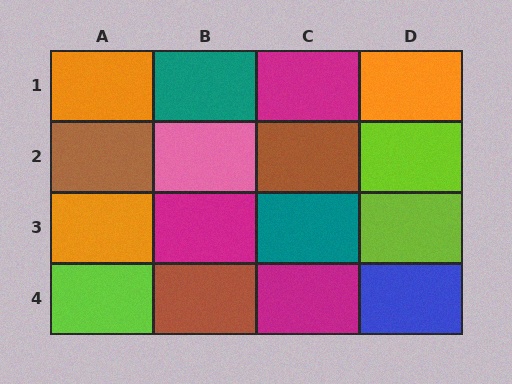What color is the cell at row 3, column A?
Orange.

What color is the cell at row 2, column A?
Brown.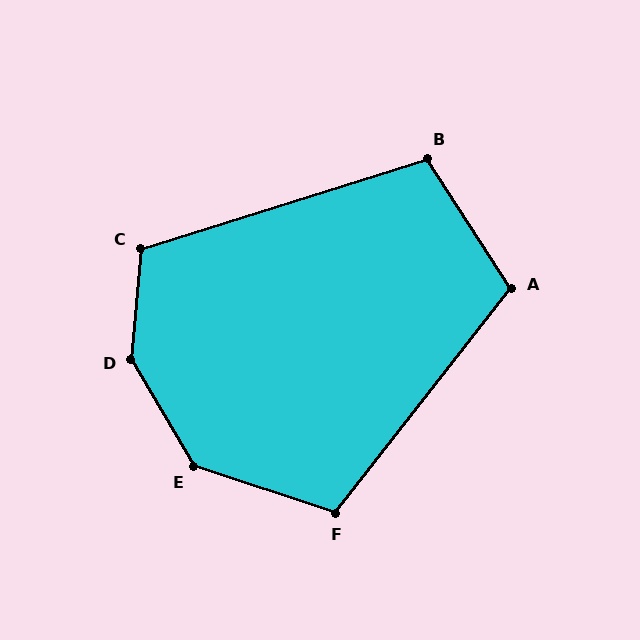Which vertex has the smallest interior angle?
B, at approximately 105 degrees.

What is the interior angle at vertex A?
Approximately 109 degrees (obtuse).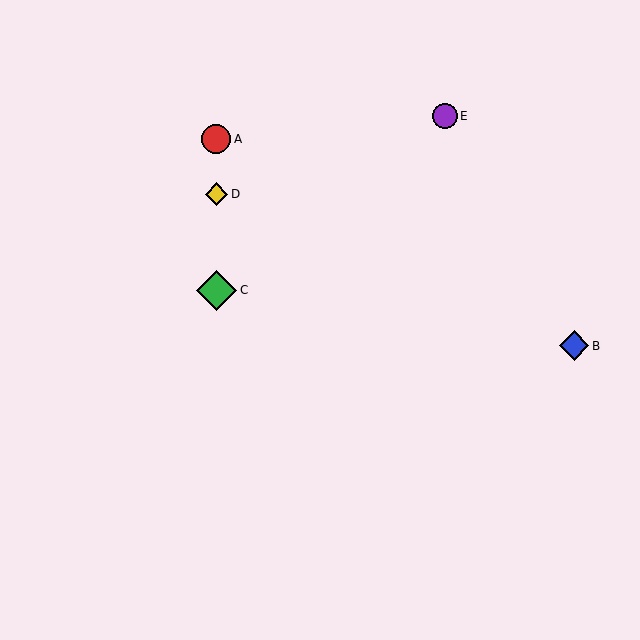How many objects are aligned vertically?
3 objects (A, C, D) are aligned vertically.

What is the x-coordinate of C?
Object C is at x≈216.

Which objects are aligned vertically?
Objects A, C, D are aligned vertically.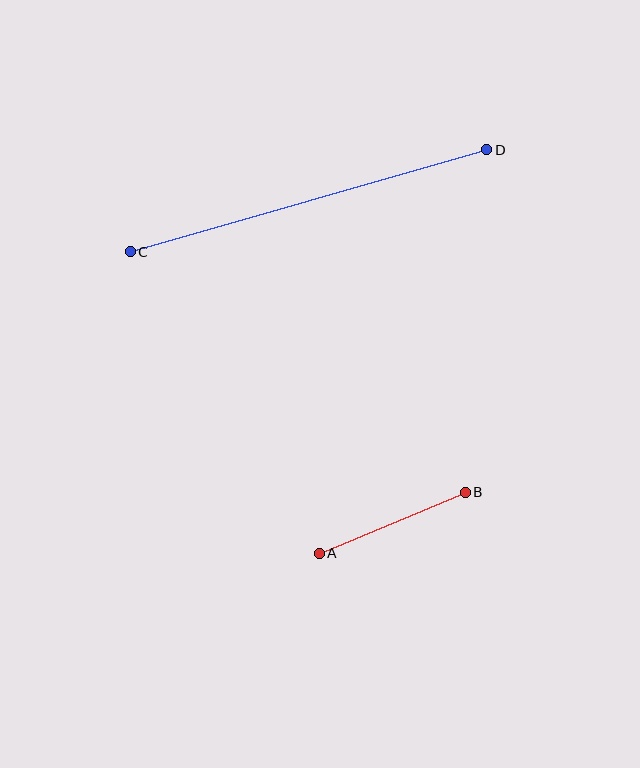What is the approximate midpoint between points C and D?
The midpoint is at approximately (309, 201) pixels.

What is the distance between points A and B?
The distance is approximately 158 pixels.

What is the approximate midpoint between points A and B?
The midpoint is at approximately (392, 523) pixels.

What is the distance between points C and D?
The distance is approximately 370 pixels.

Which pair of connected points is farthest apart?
Points C and D are farthest apart.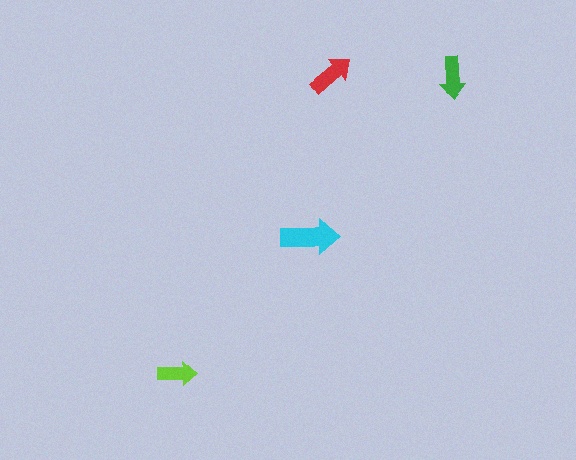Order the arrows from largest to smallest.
the cyan one, the red one, the green one, the lime one.